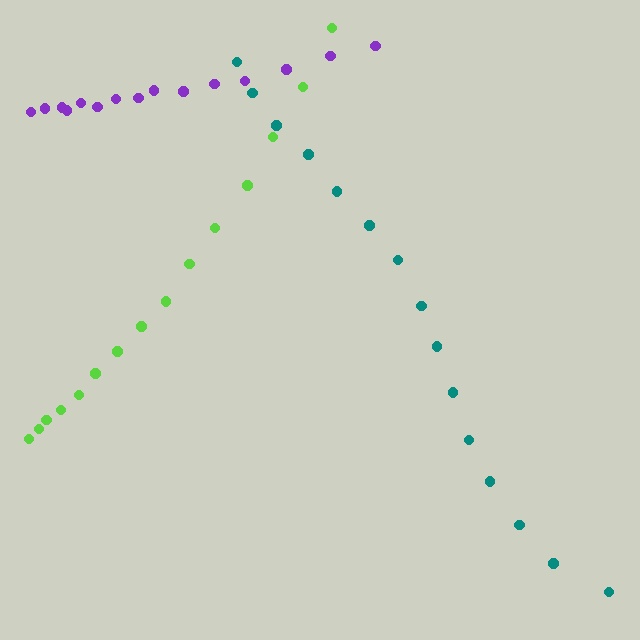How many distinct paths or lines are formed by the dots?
There are 3 distinct paths.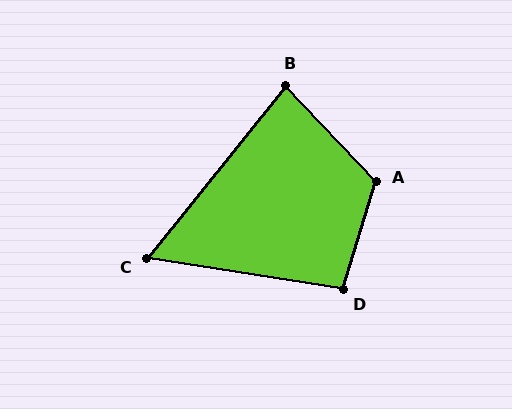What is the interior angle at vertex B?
Approximately 82 degrees (acute).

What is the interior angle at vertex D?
Approximately 98 degrees (obtuse).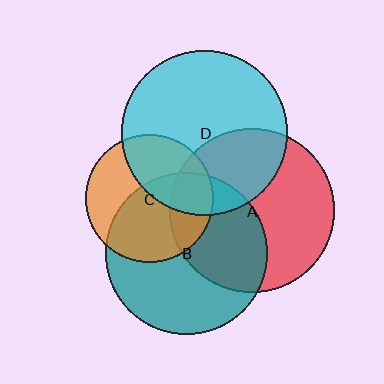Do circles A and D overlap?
Yes.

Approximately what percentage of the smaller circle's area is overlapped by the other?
Approximately 35%.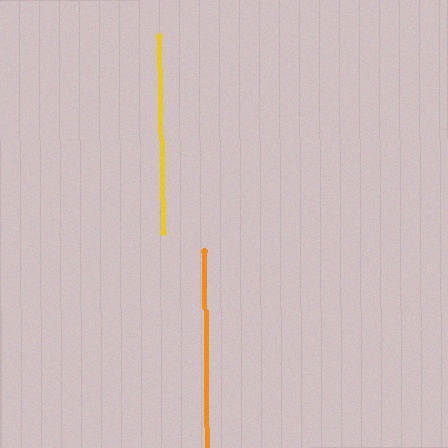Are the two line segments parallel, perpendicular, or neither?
Parallel — their directions differ by only 0.4°.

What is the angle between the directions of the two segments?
Approximately 0 degrees.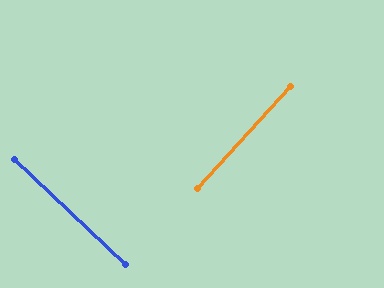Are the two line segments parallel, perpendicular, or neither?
Perpendicular — they meet at approximately 89°.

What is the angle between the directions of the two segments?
Approximately 89 degrees.